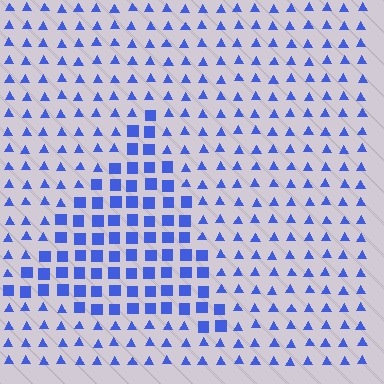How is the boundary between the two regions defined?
The boundary is defined by a change in element shape: squares inside vs. triangles outside. All elements share the same color and spacing.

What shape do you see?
I see a triangle.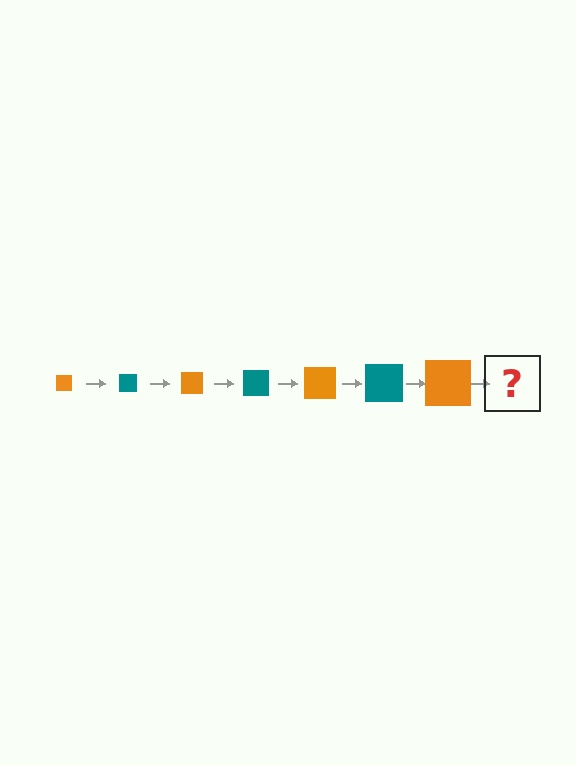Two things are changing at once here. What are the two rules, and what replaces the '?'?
The two rules are that the square grows larger each step and the color cycles through orange and teal. The '?' should be a teal square, larger than the previous one.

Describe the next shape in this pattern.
It should be a teal square, larger than the previous one.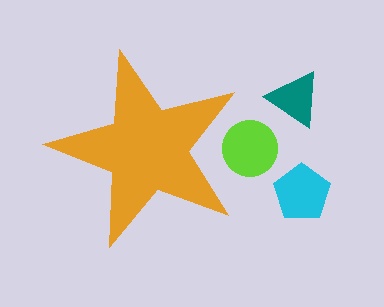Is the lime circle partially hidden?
Yes, the lime circle is partially hidden behind the orange star.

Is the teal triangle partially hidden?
No, the teal triangle is fully visible.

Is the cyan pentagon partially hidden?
No, the cyan pentagon is fully visible.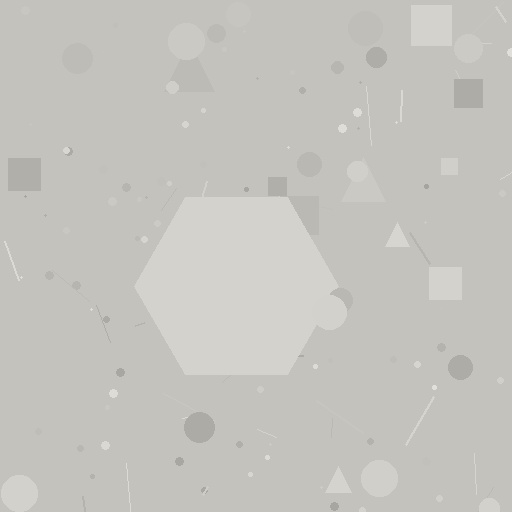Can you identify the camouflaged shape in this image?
The camouflaged shape is a hexagon.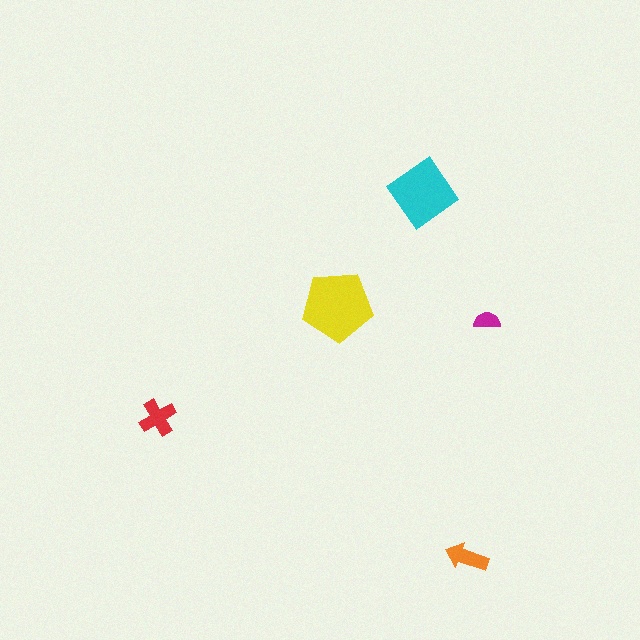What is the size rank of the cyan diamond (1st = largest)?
2nd.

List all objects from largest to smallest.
The yellow pentagon, the cyan diamond, the red cross, the orange arrow, the magenta semicircle.